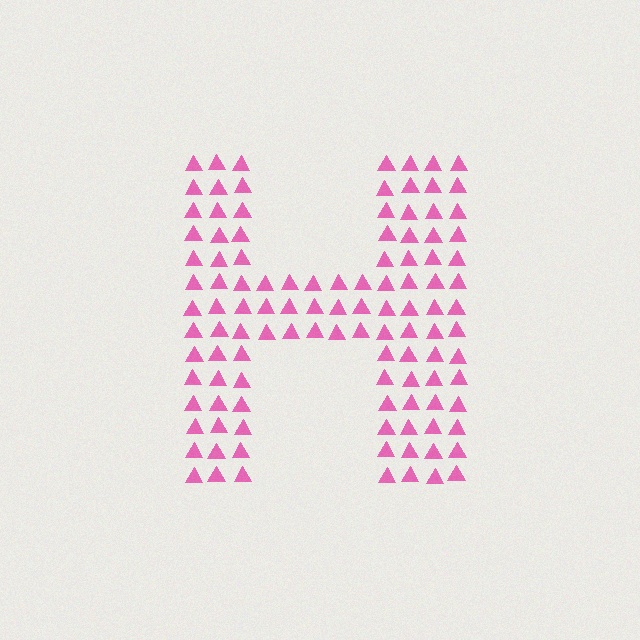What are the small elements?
The small elements are triangles.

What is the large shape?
The large shape is the letter H.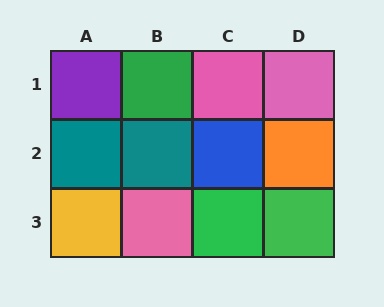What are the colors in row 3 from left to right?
Yellow, pink, green, green.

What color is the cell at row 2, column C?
Blue.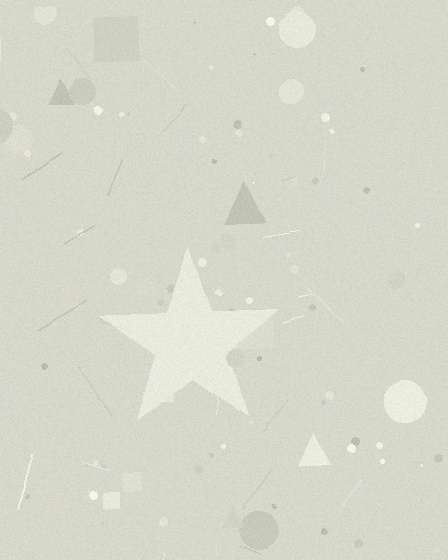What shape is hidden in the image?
A star is hidden in the image.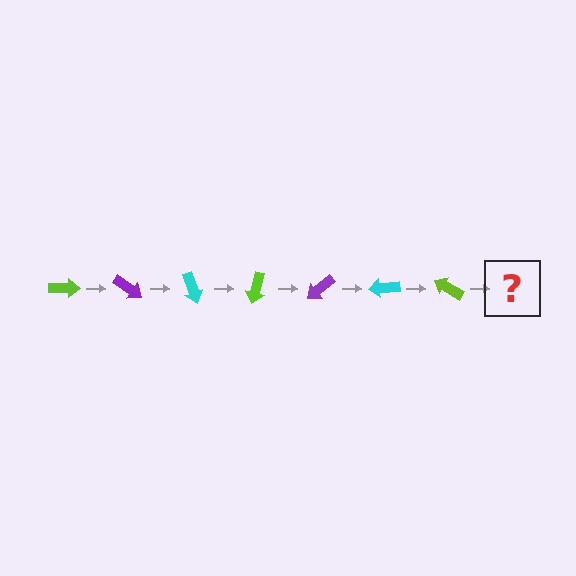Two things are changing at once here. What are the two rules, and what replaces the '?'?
The two rules are that it rotates 35 degrees each step and the color cycles through lime, purple, and cyan. The '?' should be a purple arrow, rotated 245 degrees from the start.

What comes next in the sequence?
The next element should be a purple arrow, rotated 245 degrees from the start.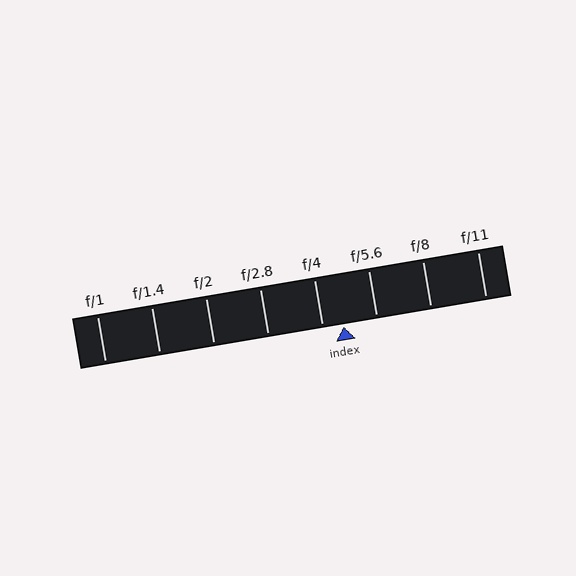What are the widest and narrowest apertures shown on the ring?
The widest aperture shown is f/1 and the narrowest is f/11.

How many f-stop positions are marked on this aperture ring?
There are 8 f-stop positions marked.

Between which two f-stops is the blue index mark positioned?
The index mark is between f/4 and f/5.6.